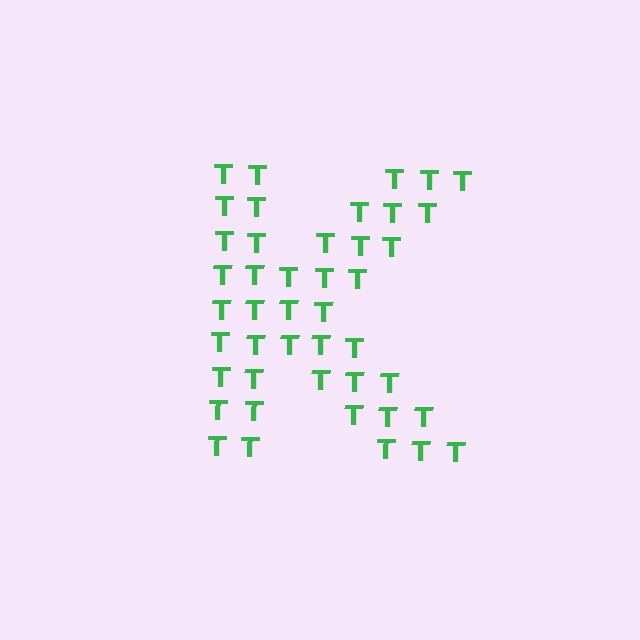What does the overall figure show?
The overall figure shows the letter K.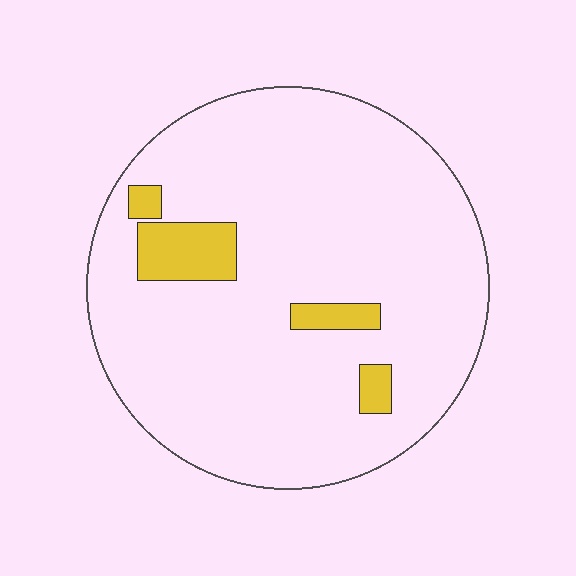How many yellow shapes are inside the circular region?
4.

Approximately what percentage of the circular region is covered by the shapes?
Approximately 10%.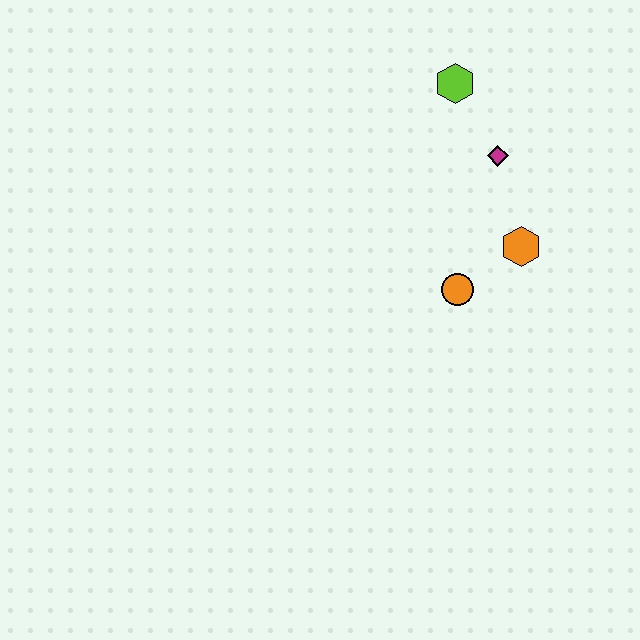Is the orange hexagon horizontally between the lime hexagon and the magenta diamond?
No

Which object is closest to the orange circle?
The orange hexagon is closest to the orange circle.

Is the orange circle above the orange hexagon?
No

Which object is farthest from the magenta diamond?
The orange circle is farthest from the magenta diamond.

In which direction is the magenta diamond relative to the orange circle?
The magenta diamond is above the orange circle.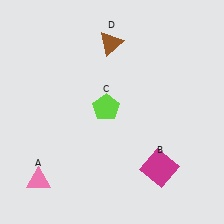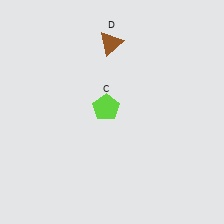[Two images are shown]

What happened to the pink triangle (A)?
The pink triangle (A) was removed in Image 2. It was in the bottom-left area of Image 1.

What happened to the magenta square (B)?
The magenta square (B) was removed in Image 2. It was in the bottom-right area of Image 1.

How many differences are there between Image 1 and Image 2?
There are 2 differences between the two images.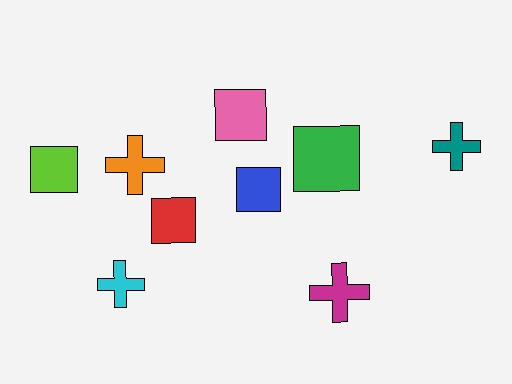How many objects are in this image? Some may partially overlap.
There are 9 objects.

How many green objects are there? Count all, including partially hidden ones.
There is 1 green object.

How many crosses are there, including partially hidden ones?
There are 4 crosses.